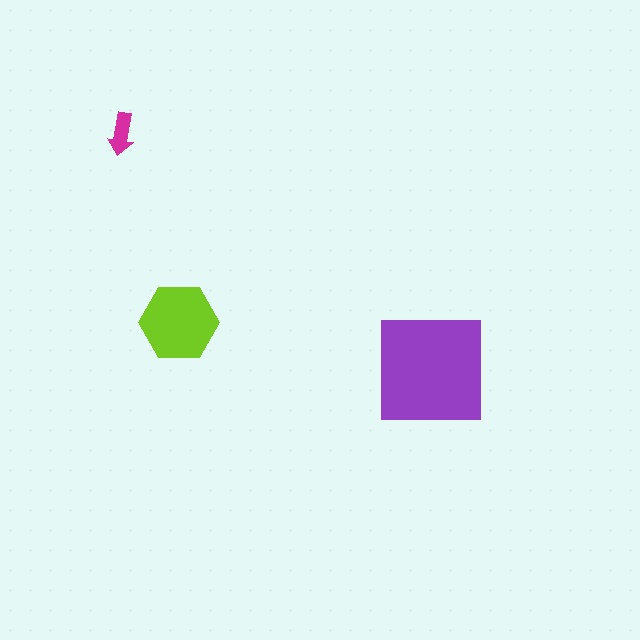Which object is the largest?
The purple square.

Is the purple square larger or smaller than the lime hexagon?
Larger.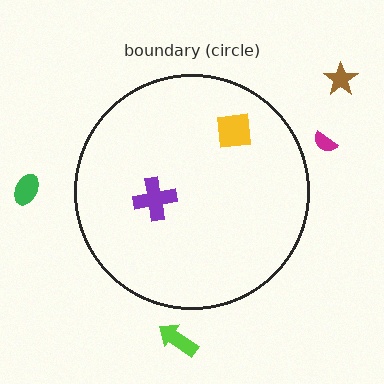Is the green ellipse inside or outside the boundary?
Outside.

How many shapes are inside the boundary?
2 inside, 4 outside.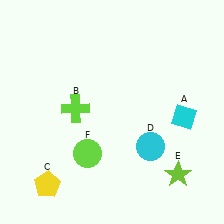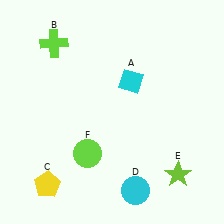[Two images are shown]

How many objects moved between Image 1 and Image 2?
3 objects moved between the two images.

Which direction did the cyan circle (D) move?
The cyan circle (D) moved down.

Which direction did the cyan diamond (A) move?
The cyan diamond (A) moved left.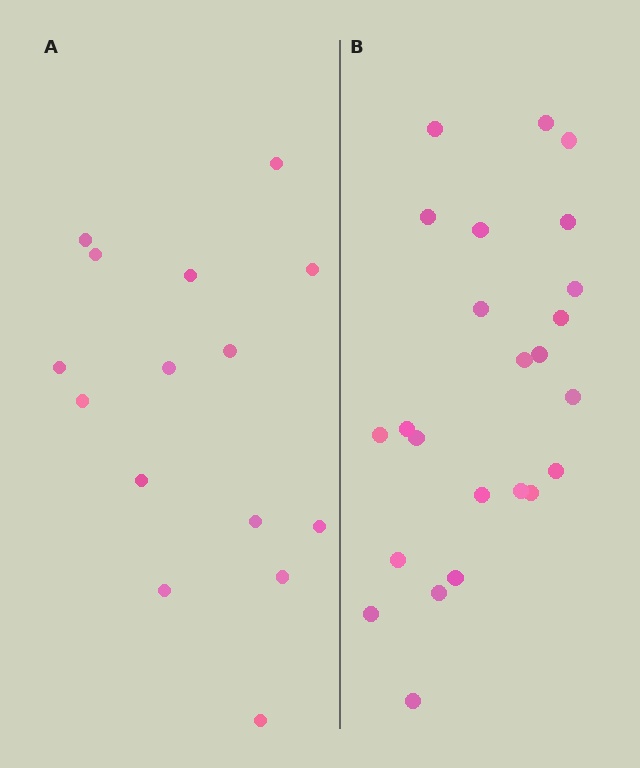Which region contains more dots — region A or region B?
Region B (the right region) has more dots.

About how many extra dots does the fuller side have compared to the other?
Region B has roughly 8 or so more dots than region A.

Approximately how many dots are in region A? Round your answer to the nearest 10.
About 20 dots. (The exact count is 15, which rounds to 20.)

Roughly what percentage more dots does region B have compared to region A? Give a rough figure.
About 60% more.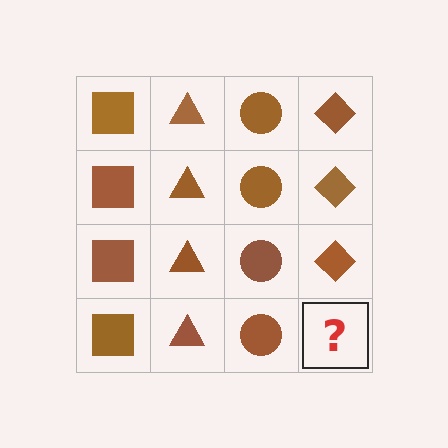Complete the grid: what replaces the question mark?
The question mark should be replaced with a brown diamond.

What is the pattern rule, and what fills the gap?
The rule is that each column has a consistent shape. The gap should be filled with a brown diamond.